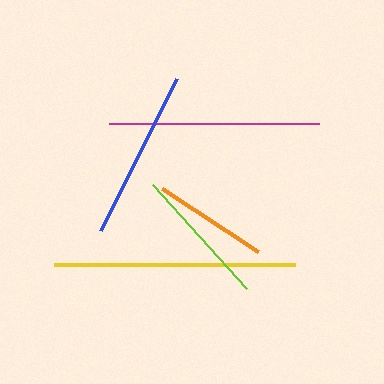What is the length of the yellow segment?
The yellow segment is approximately 240 pixels long.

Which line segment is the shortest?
The orange line is the shortest at approximately 115 pixels.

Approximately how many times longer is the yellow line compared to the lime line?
The yellow line is approximately 1.7 times the length of the lime line.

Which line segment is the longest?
The yellow line is the longest at approximately 240 pixels.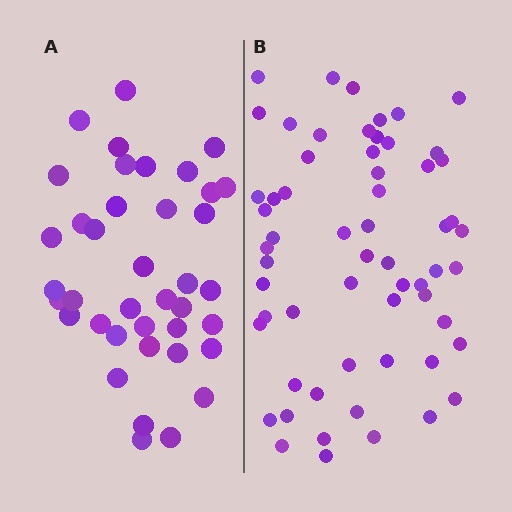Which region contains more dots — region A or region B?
Region B (the right region) has more dots.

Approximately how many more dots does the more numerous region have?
Region B has approximately 20 more dots than region A.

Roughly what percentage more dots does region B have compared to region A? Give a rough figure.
About 55% more.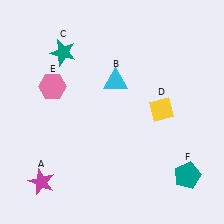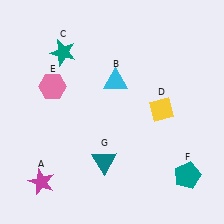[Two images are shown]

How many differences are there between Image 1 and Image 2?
There is 1 difference between the two images.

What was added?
A teal triangle (G) was added in Image 2.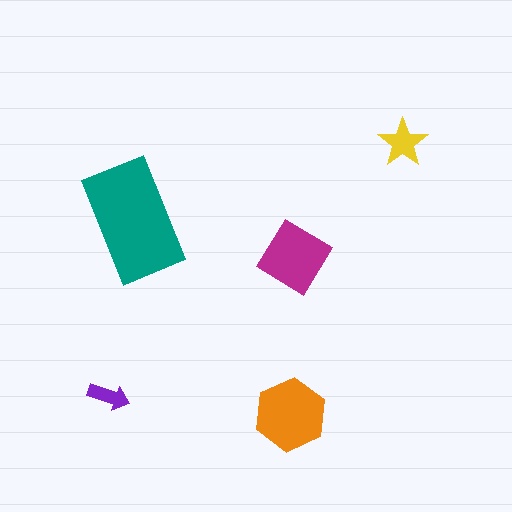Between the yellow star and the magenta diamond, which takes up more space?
The magenta diamond.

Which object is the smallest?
The purple arrow.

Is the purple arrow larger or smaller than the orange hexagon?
Smaller.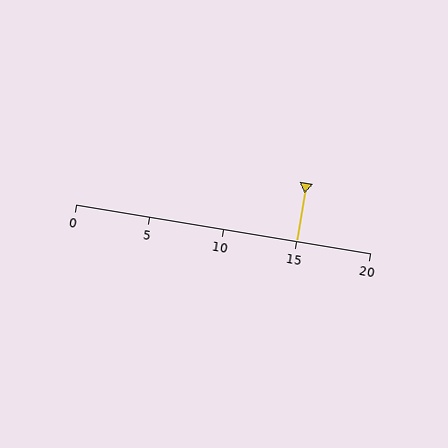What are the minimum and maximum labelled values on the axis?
The axis runs from 0 to 20.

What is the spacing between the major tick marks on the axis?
The major ticks are spaced 5 apart.